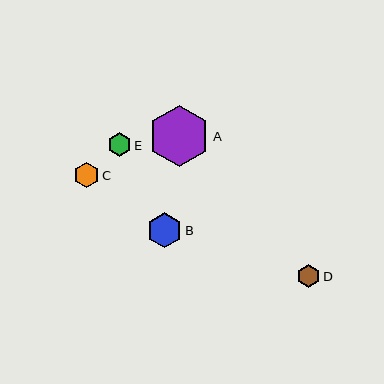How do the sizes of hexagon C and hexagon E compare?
Hexagon C and hexagon E are approximately the same size.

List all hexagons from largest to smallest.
From largest to smallest: A, B, C, E, D.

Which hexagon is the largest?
Hexagon A is the largest with a size of approximately 62 pixels.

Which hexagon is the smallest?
Hexagon D is the smallest with a size of approximately 22 pixels.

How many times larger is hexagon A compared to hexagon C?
Hexagon A is approximately 2.4 times the size of hexagon C.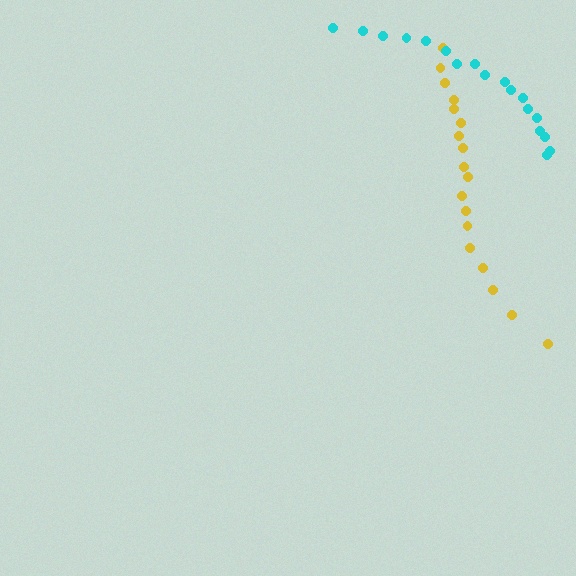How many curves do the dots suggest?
There are 2 distinct paths.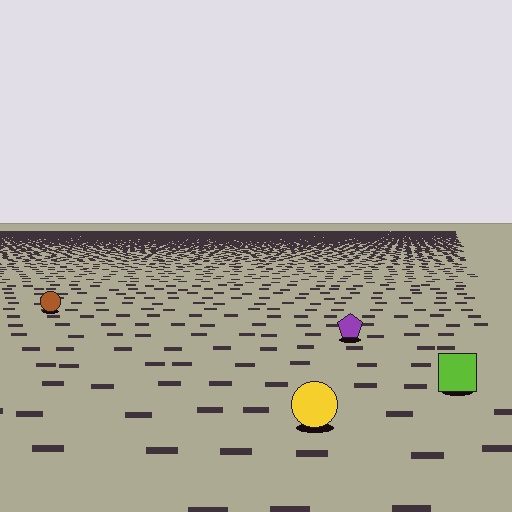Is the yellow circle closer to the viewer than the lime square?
Yes. The yellow circle is closer — you can tell from the texture gradient: the ground texture is coarser near it.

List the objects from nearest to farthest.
From nearest to farthest: the yellow circle, the lime square, the purple pentagon, the brown circle.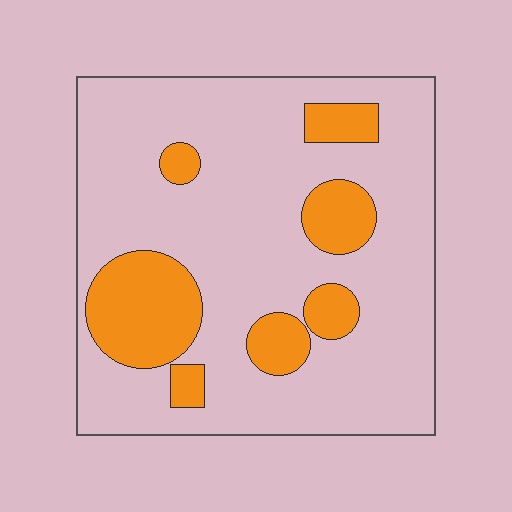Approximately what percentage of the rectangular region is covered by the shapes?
Approximately 20%.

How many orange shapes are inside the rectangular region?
7.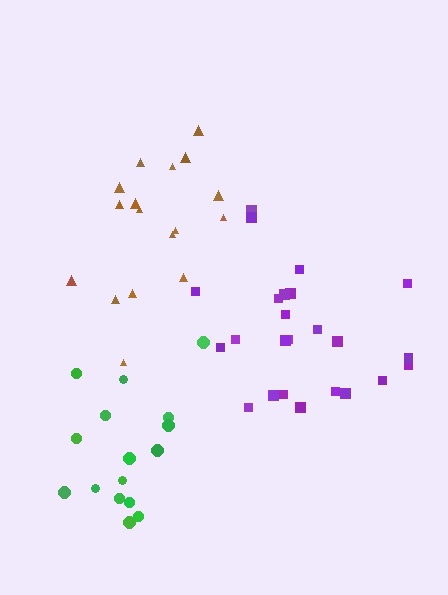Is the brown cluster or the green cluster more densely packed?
Green.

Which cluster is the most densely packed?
Purple.